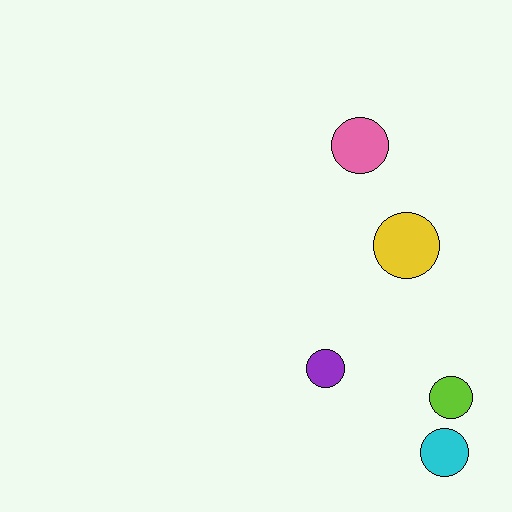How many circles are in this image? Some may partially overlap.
There are 5 circles.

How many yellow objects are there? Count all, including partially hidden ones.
There is 1 yellow object.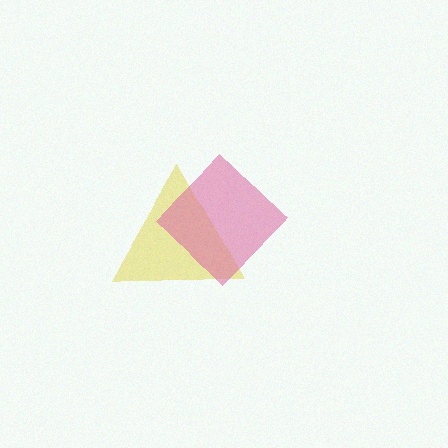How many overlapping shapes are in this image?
There are 2 overlapping shapes in the image.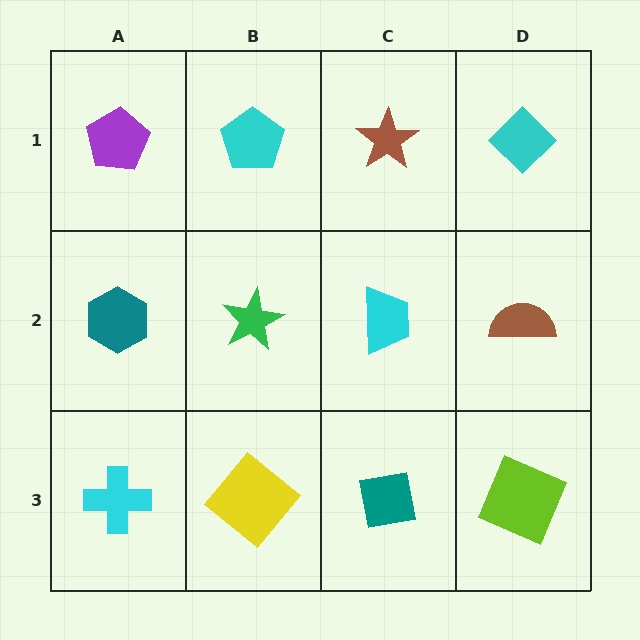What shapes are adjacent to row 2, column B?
A cyan pentagon (row 1, column B), a yellow diamond (row 3, column B), a teal hexagon (row 2, column A), a cyan trapezoid (row 2, column C).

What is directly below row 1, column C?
A cyan trapezoid.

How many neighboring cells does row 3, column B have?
3.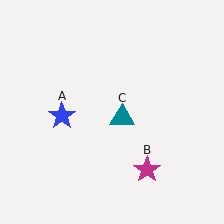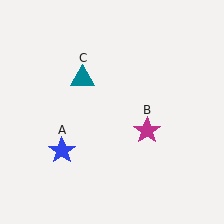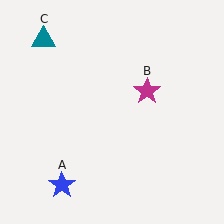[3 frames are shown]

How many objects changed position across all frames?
3 objects changed position: blue star (object A), magenta star (object B), teal triangle (object C).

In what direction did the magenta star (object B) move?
The magenta star (object B) moved up.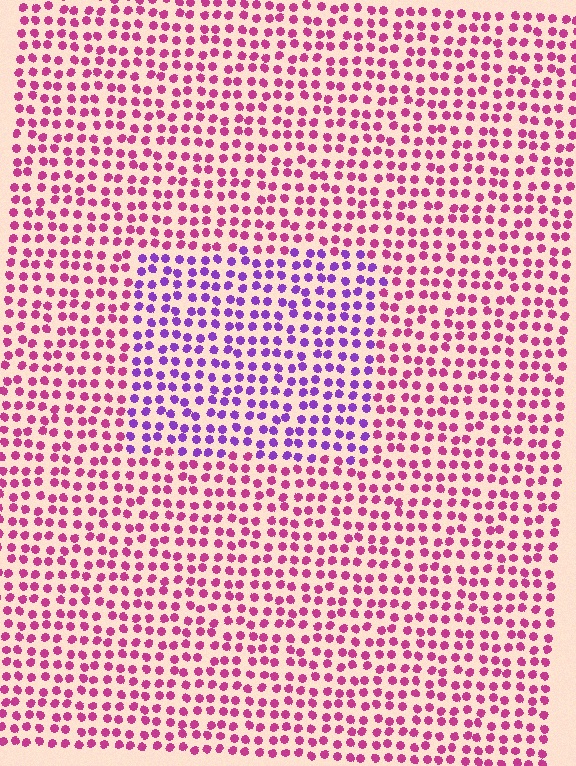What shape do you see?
I see a rectangle.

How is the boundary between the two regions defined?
The boundary is defined purely by a slight shift in hue (about 47 degrees). Spacing, size, and orientation are identical on both sides.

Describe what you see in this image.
The image is filled with small magenta elements in a uniform arrangement. A rectangle-shaped region is visible where the elements are tinted to a slightly different hue, forming a subtle color boundary.